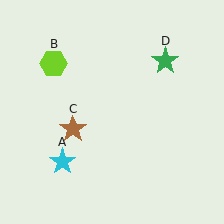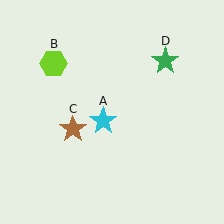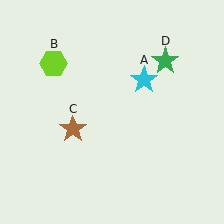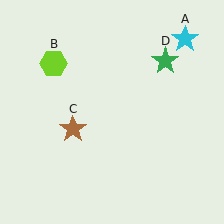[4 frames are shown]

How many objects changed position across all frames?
1 object changed position: cyan star (object A).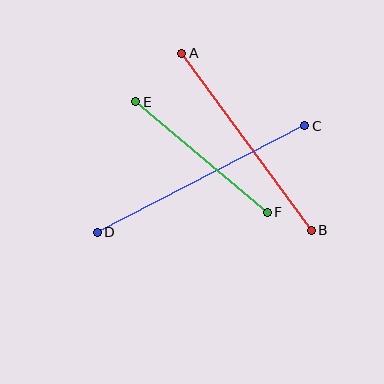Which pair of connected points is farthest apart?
Points C and D are farthest apart.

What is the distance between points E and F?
The distance is approximately 172 pixels.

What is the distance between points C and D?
The distance is approximately 233 pixels.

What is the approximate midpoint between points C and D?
The midpoint is at approximately (201, 179) pixels.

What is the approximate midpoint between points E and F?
The midpoint is at approximately (201, 157) pixels.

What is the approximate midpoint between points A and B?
The midpoint is at approximately (247, 142) pixels.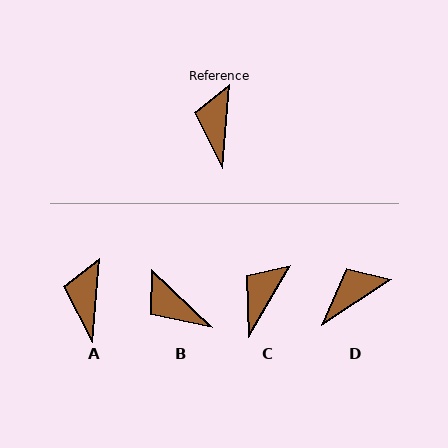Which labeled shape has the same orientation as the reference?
A.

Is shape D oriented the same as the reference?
No, it is off by about 52 degrees.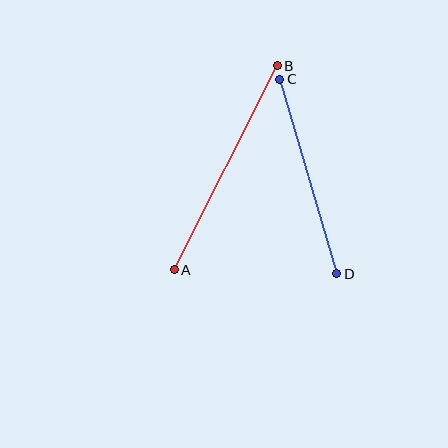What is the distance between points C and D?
The distance is approximately 202 pixels.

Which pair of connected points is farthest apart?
Points A and B are farthest apart.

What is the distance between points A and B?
The distance is approximately 228 pixels.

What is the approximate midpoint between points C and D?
The midpoint is at approximately (308, 177) pixels.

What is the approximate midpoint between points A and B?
The midpoint is at approximately (226, 168) pixels.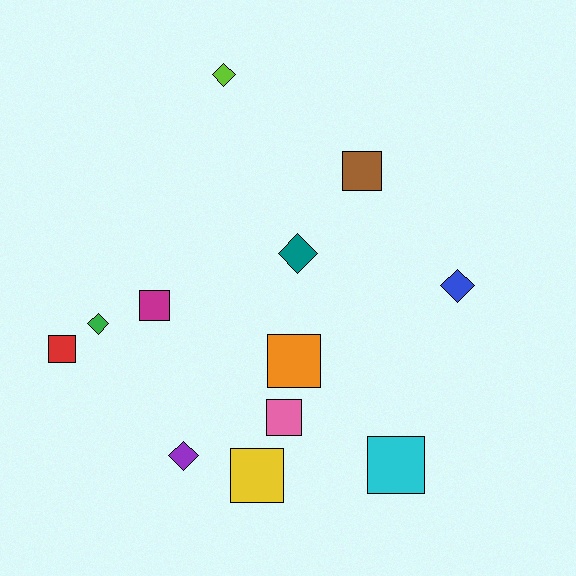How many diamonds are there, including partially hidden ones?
There are 5 diamonds.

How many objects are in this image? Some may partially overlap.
There are 12 objects.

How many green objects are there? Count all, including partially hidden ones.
There is 1 green object.